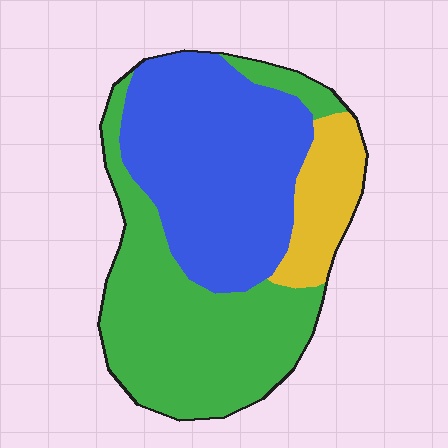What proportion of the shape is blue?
Blue covers about 45% of the shape.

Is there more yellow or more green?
Green.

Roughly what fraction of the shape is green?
Green takes up between a third and a half of the shape.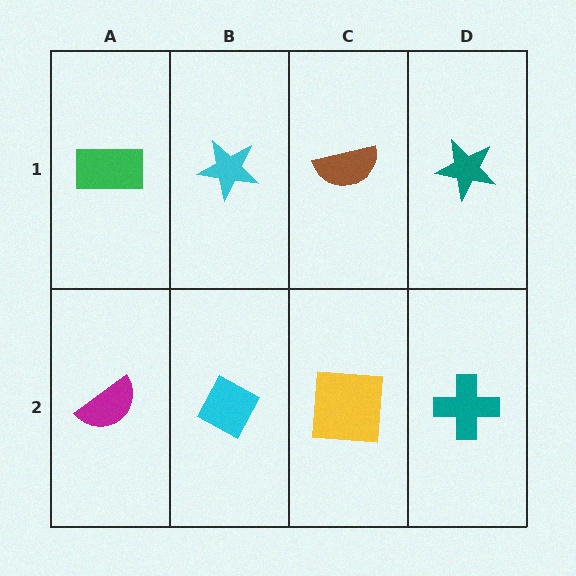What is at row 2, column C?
A yellow square.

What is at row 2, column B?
A cyan diamond.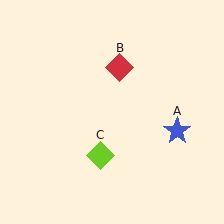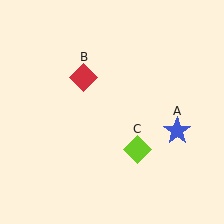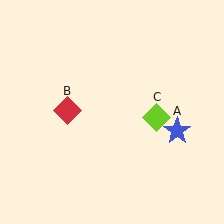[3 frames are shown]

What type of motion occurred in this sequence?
The red diamond (object B), lime diamond (object C) rotated counterclockwise around the center of the scene.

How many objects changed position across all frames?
2 objects changed position: red diamond (object B), lime diamond (object C).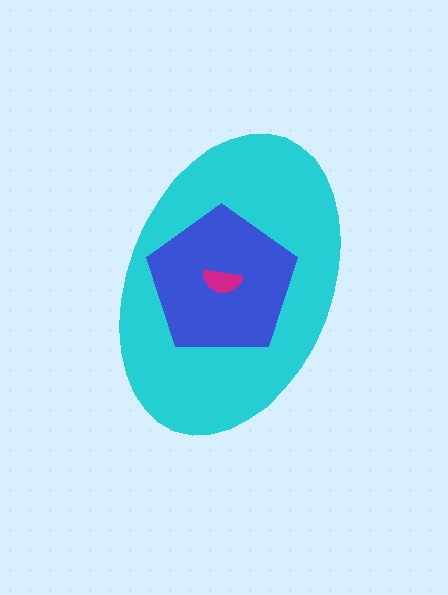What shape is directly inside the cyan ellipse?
The blue pentagon.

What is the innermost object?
The magenta semicircle.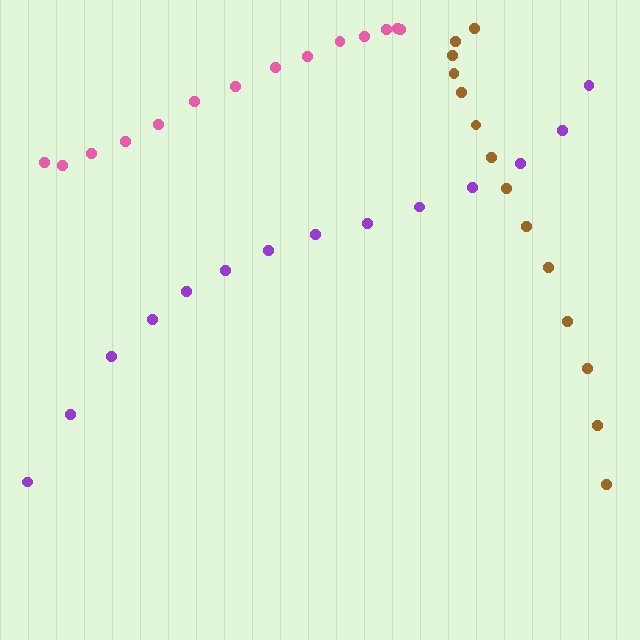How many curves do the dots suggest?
There are 3 distinct paths.